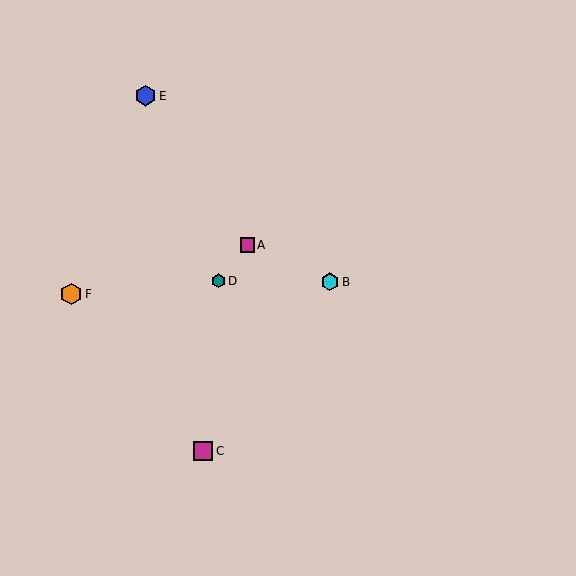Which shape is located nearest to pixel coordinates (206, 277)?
The teal hexagon (labeled D) at (218, 281) is nearest to that location.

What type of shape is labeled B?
Shape B is a cyan hexagon.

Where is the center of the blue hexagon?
The center of the blue hexagon is at (146, 96).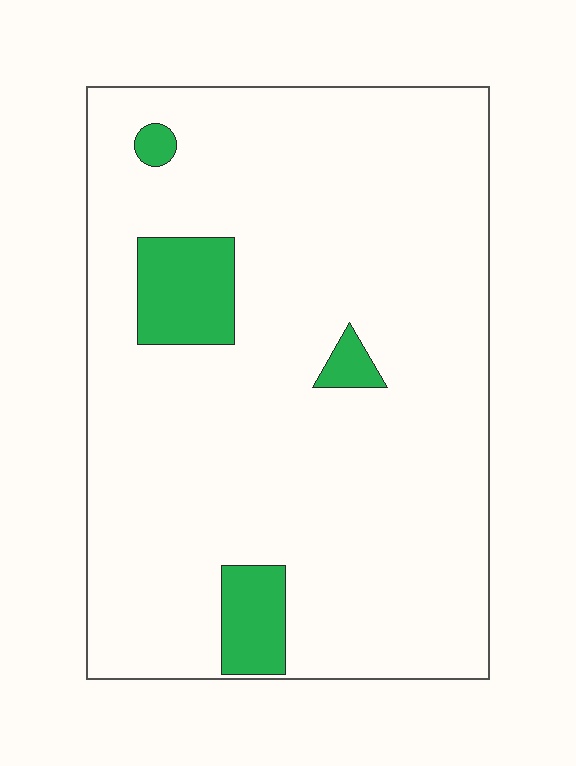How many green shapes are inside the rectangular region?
4.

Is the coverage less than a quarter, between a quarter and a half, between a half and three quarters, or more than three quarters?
Less than a quarter.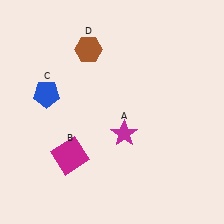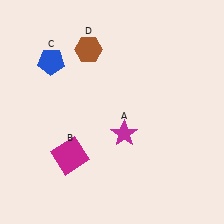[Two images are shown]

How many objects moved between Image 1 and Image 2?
1 object moved between the two images.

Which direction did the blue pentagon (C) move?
The blue pentagon (C) moved up.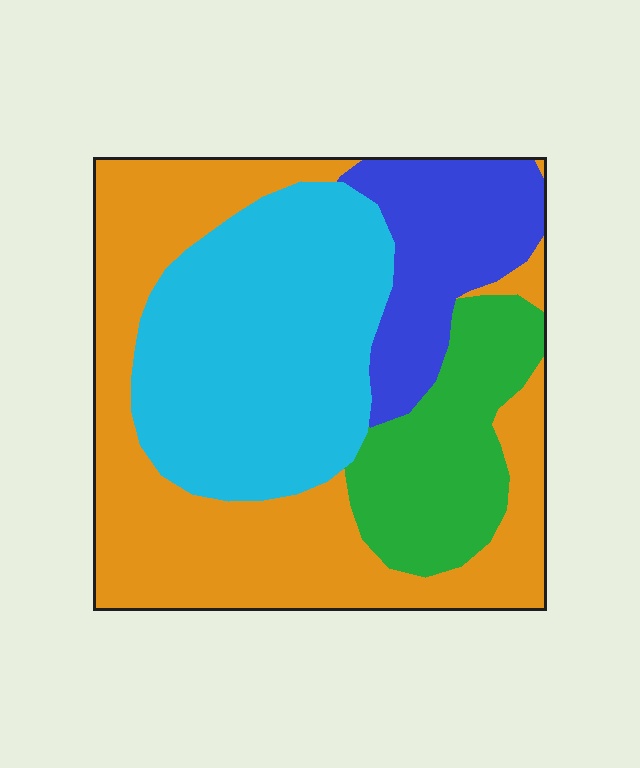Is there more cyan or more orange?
Orange.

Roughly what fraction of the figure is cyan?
Cyan covers roughly 30% of the figure.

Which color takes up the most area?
Orange, at roughly 40%.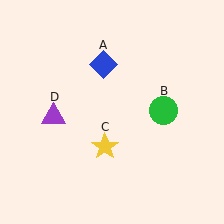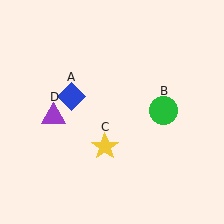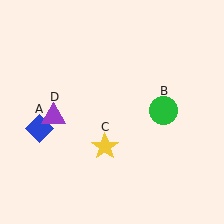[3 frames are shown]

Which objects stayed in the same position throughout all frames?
Green circle (object B) and yellow star (object C) and purple triangle (object D) remained stationary.